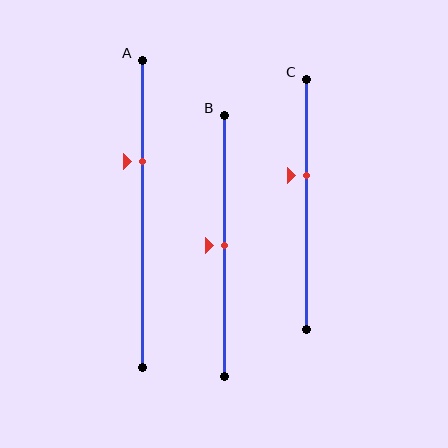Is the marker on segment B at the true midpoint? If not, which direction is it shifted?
Yes, the marker on segment B is at the true midpoint.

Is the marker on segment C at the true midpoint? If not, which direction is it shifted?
No, the marker on segment C is shifted upward by about 12% of the segment length.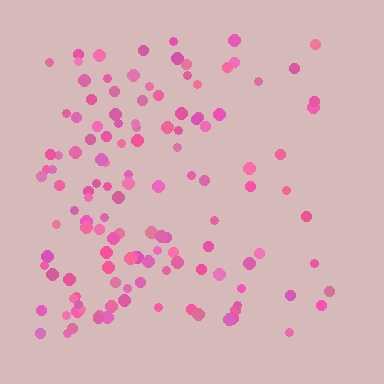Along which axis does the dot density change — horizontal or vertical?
Horizontal.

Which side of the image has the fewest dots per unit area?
The right.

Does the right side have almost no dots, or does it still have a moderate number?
Still a moderate number, just noticeably fewer than the left.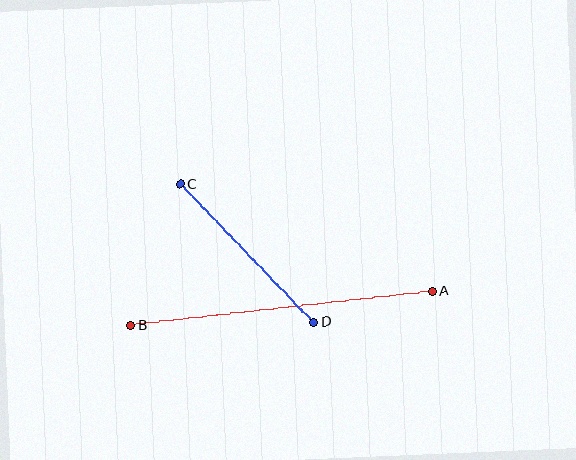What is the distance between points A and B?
The distance is approximately 303 pixels.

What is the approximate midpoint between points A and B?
The midpoint is at approximately (281, 308) pixels.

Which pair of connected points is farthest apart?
Points A and B are farthest apart.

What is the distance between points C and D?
The distance is approximately 192 pixels.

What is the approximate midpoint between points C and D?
The midpoint is at approximately (247, 253) pixels.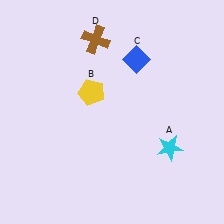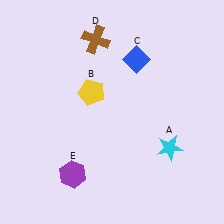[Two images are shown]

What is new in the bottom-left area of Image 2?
A purple hexagon (E) was added in the bottom-left area of Image 2.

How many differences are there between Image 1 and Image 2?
There is 1 difference between the two images.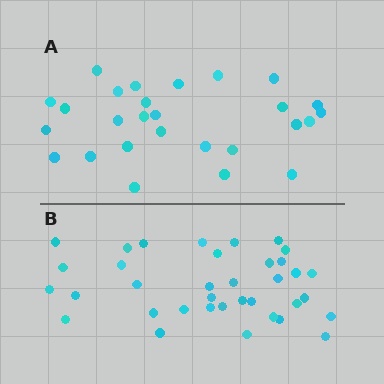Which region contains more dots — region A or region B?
Region B (the bottom region) has more dots.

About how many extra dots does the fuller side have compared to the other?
Region B has roughly 8 or so more dots than region A.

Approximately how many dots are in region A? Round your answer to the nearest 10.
About 30 dots. (The exact count is 27, which rounds to 30.)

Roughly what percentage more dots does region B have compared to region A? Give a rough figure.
About 35% more.